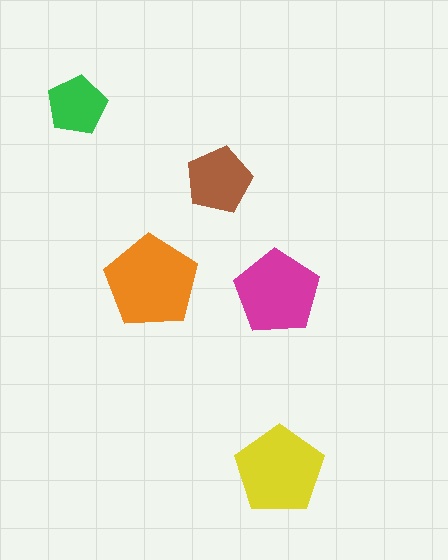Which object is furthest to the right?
The yellow pentagon is rightmost.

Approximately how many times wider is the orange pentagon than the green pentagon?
About 1.5 times wider.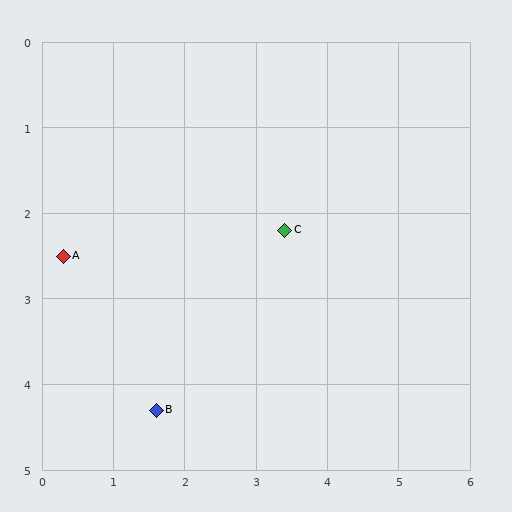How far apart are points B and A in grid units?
Points B and A are about 2.2 grid units apart.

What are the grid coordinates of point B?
Point B is at approximately (1.6, 4.3).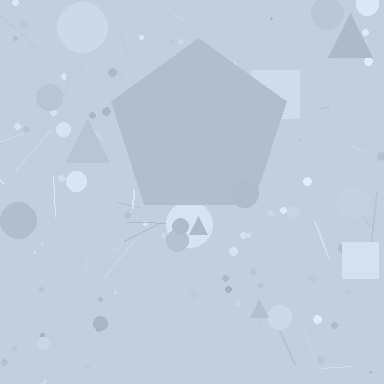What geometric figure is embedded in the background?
A pentagon is embedded in the background.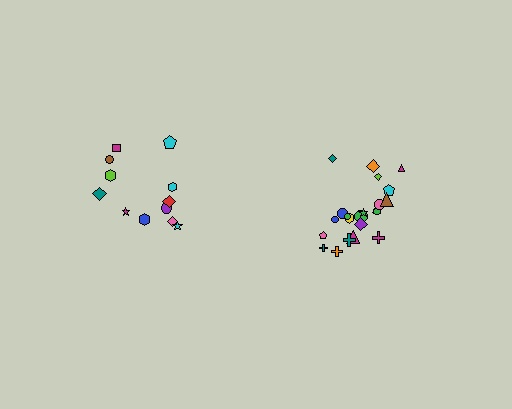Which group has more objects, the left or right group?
The right group.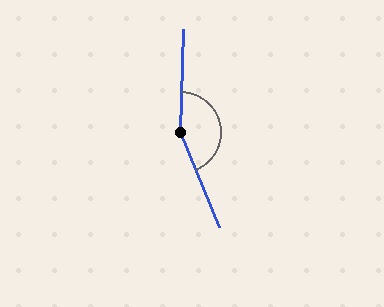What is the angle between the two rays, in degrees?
Approximately 155 degrees.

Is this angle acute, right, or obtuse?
It is obtuse.